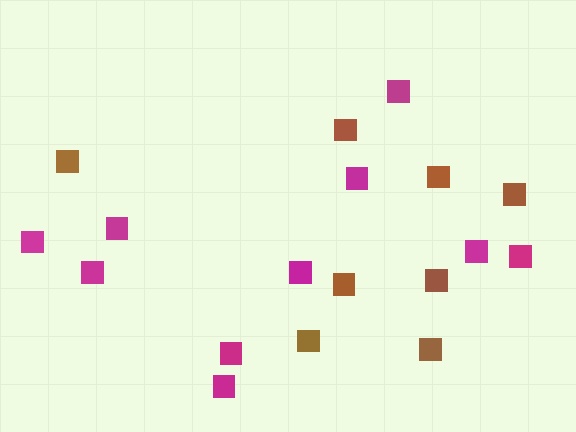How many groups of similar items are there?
There are 2 groups: one group of magenta squares (10) and one group of brown squares (8).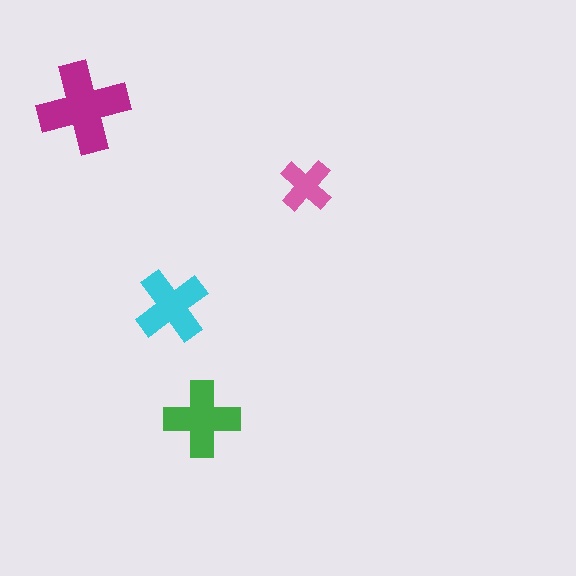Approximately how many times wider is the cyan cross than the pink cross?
About 1.5 times wider.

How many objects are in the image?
There are 4 objects in the image.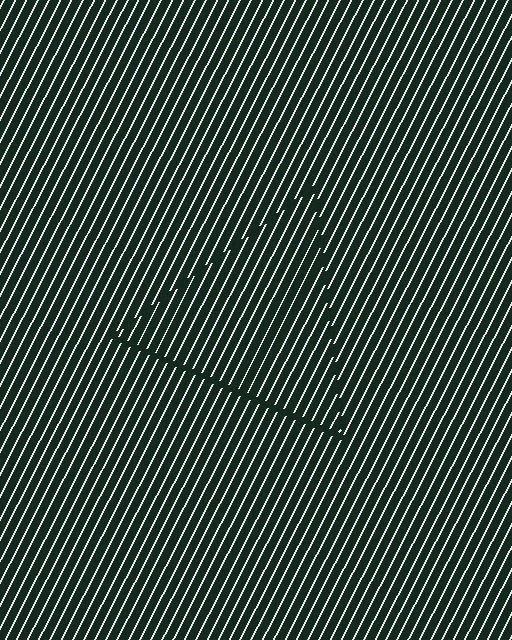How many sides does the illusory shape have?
3 sides — the line-ends trace a triangle.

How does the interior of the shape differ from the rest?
The interior of the shape contains the same grating, shifted by half a period — the contour is defined by the phase discontinuity where line-ends from the inner and outer gratings abut.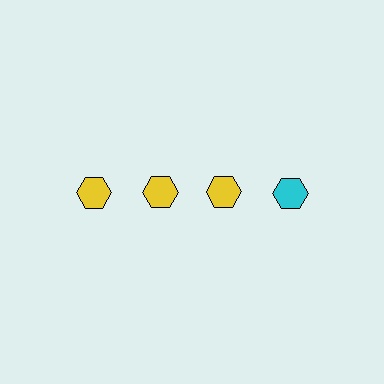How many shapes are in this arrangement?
There are 4 shapes arranged in a grid pattern.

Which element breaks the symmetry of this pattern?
The cyan hexagon in the top row, second from right column breaks the symmetry. All other shapes are yellow hexagons.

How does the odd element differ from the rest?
It has a different color: cyan instead of yellow.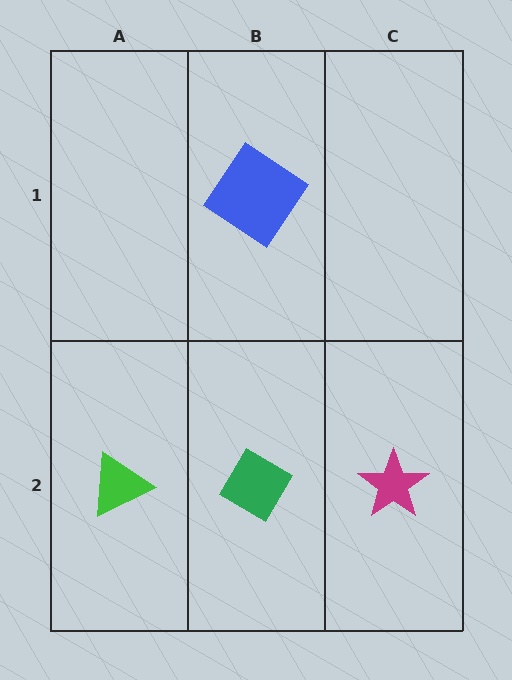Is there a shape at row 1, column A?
No, that cell is empty.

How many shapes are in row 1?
1 shape.